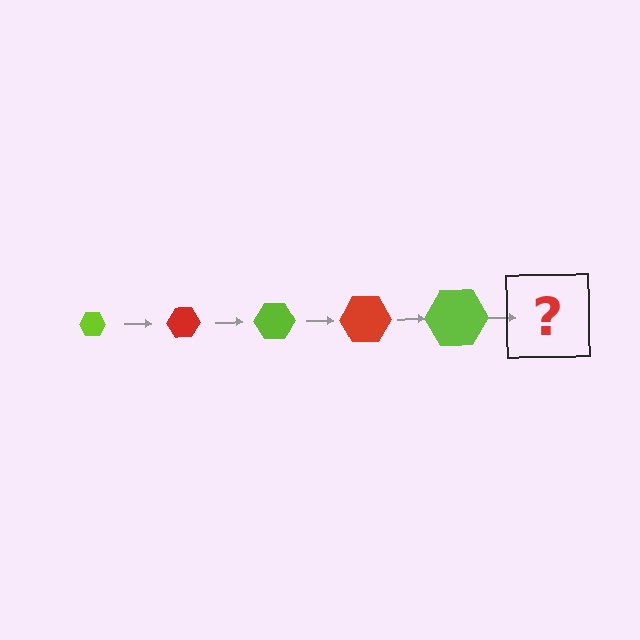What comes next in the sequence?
The next element should be a red hexagon, larger than the previous one.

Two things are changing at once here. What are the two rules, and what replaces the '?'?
The two rules are that the hexagon grows larger each step and the color cycles through lime and red. The '?' should be a red hexagon, larger than the previous one.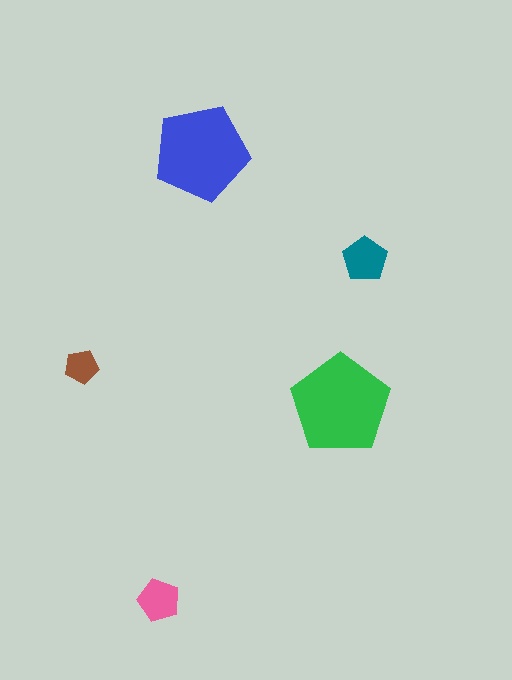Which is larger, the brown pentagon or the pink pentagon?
The pink one.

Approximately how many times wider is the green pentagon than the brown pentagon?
About 3 times wider.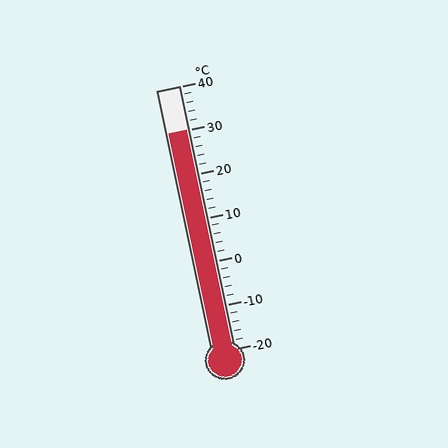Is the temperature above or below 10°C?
The temperature is above 10°C.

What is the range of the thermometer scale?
The thermometer scale ranges from -20°C to 40°C.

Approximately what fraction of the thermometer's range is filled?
The thermometer is filled to approximately 85% of its range.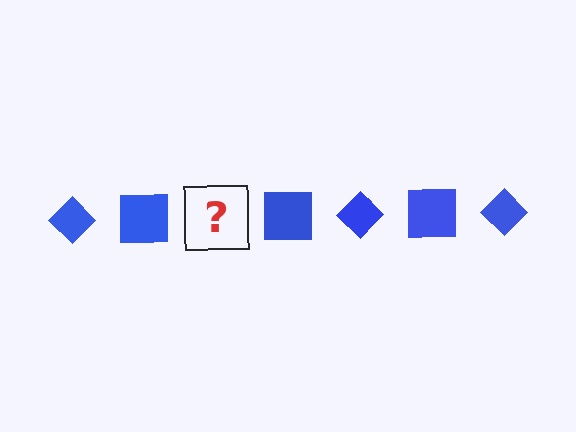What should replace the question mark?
The question mark should be replaced with a blue diamond.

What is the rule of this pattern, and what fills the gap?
The rule is that the pattern cycles through diamond, square shapes in blue. The gap should be filled with a blue diamond.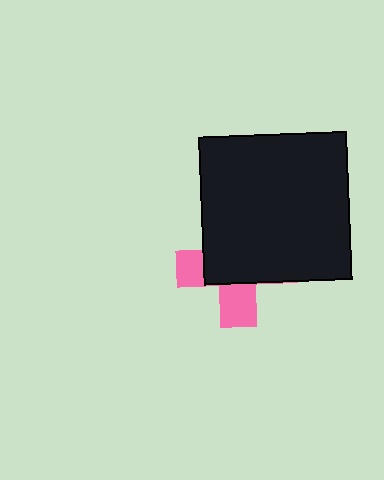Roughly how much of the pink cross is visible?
A small part of it is visible (roughly 35%).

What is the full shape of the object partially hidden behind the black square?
The partially hidden object is a pink cross.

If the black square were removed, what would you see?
You would see the complete pink cross.